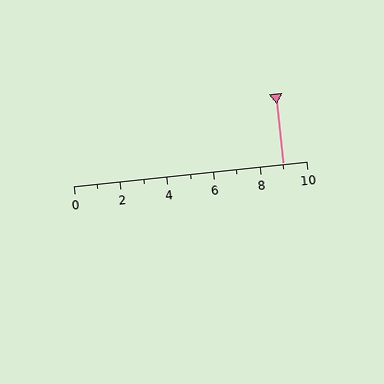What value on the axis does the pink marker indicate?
The marker indicates approximately 9.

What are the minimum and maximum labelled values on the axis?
The axis runs from 0 to 10.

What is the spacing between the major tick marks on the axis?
The major ticks are spaced 2 apart.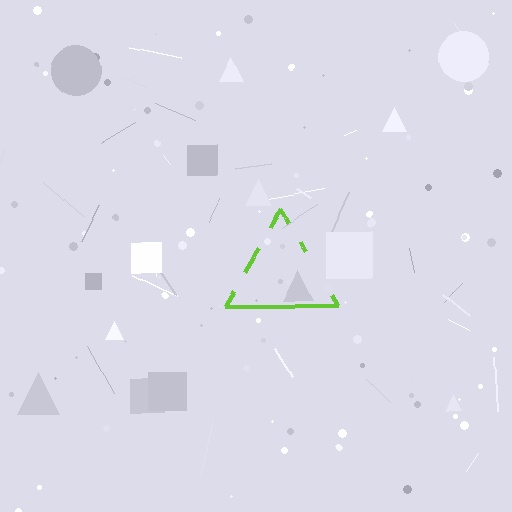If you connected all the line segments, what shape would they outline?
They would outline a triangle.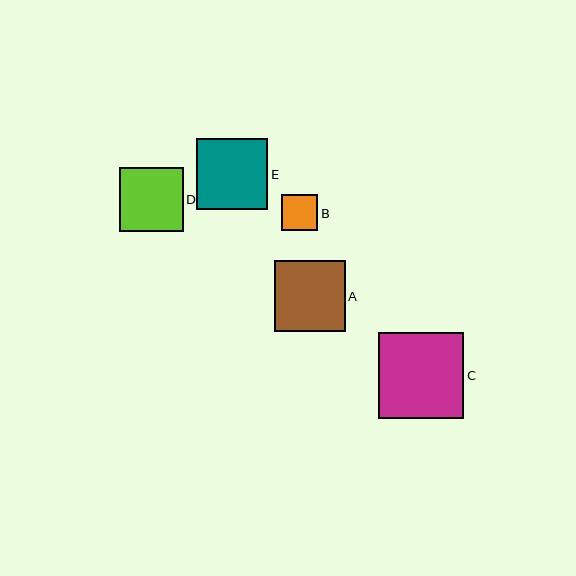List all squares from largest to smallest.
From largest to smallest: C, A, E, D, B.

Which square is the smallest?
Square B is the smallest with a size of approximately 36 pixels.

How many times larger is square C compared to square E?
Square C is approximately 1.2 times the size of square E.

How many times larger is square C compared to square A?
Square C is approximately 1.2 times the size of square A.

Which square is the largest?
Square C is the largest with a size of approximately 86 pixels.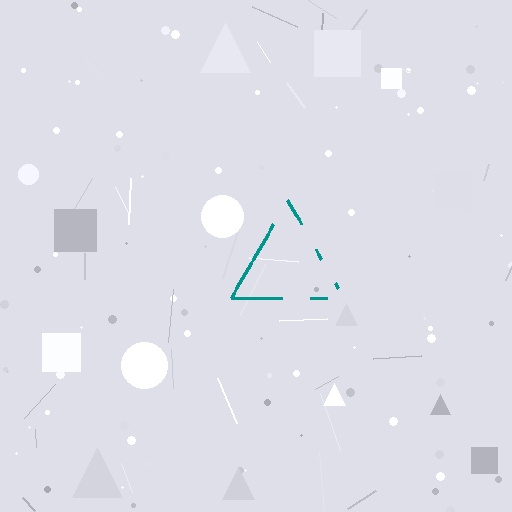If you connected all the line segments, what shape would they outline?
They would outline a triangle.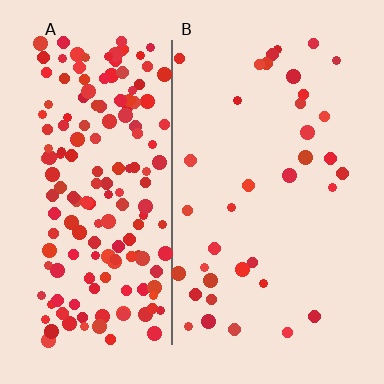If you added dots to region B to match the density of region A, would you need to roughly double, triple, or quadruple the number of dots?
Approximately quadruple.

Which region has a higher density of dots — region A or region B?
A (the left).